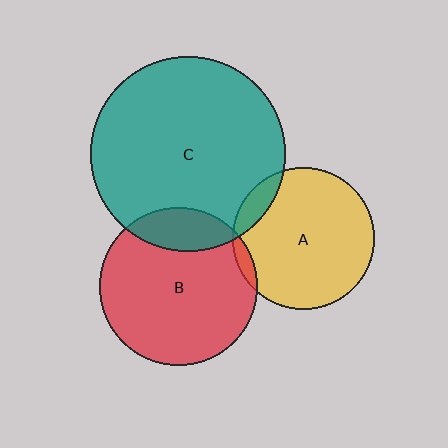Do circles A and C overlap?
Yes.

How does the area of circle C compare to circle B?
Approximately 1.5 times.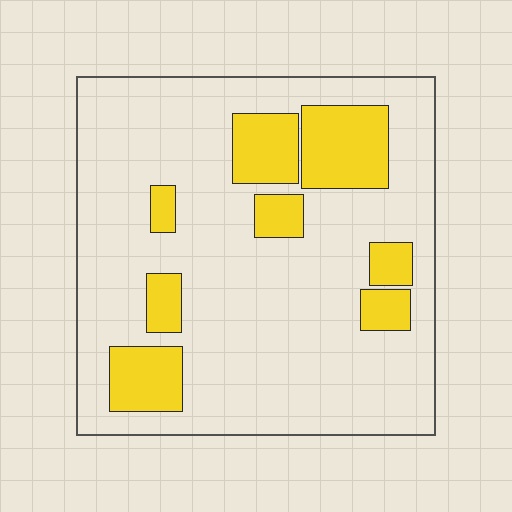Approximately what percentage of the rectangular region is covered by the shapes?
Approximately 20%.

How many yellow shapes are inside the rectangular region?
8.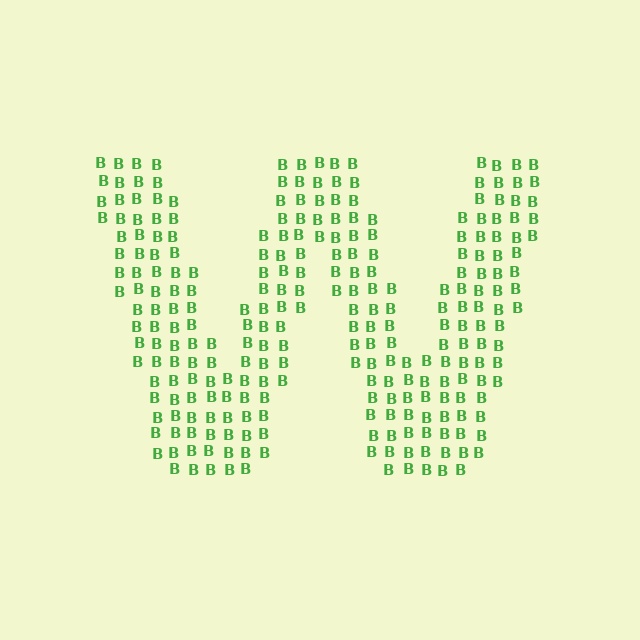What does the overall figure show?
The overall figure shows the letter W.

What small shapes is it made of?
It is made of small letter B's.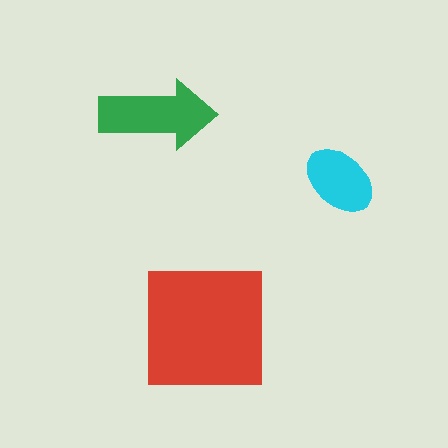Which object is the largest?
The red square.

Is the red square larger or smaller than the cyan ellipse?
Larger.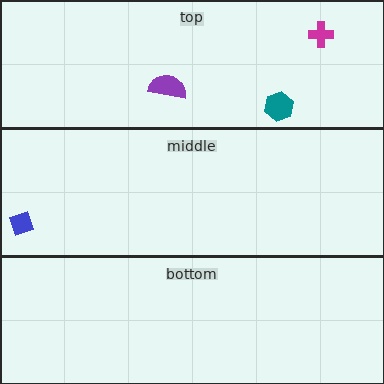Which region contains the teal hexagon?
The top region.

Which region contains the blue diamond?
The middle region.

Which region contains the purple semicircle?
The top region.